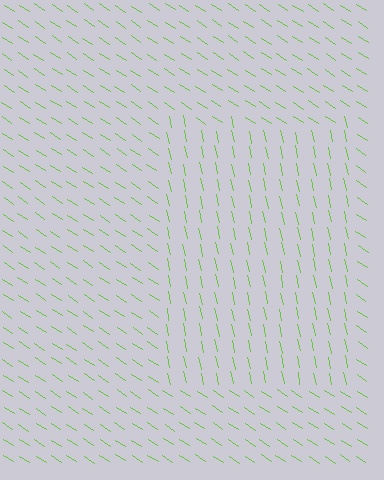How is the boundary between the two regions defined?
The boundary is defined purely by a change in line orientation (approximately 45 degrees difference). All lines are the same color and thickness.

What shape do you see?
I see a rectangle.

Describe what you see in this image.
The image is filled with small lime line segments. A rectangle region in the image has lines oriented differently from the surrounding lines, creating a visible texture boundary.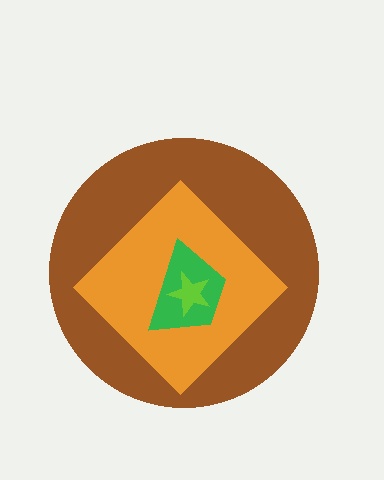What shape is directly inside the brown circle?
The orange diamond.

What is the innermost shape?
The lime star.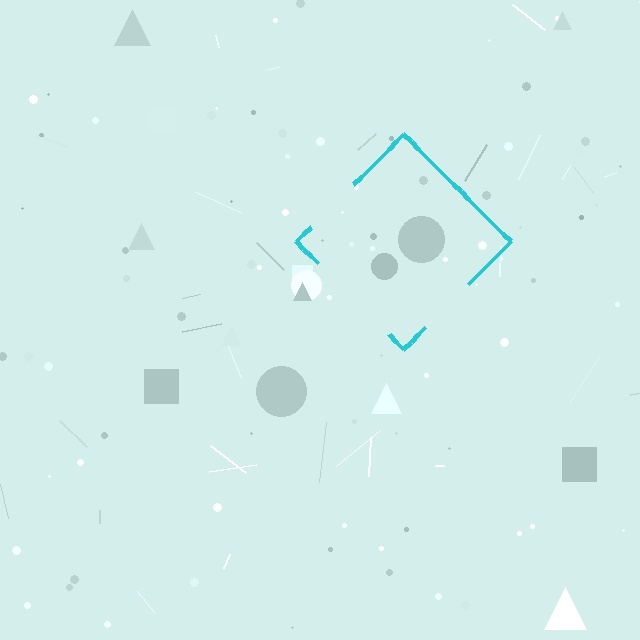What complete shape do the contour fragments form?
The contour fragments form a diamond.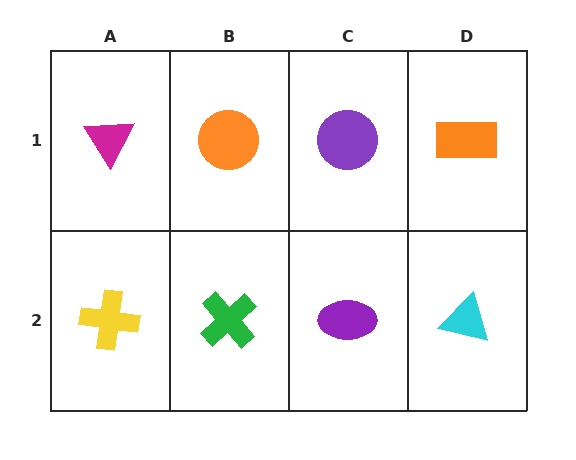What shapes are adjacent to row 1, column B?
A green cross (row 2, column B), a magenta triangle (row 1, column A), a purple circle (row 1, column C).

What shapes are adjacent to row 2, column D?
An orange rectangle (row 1, column D), a purple ellipse (row 2, column C).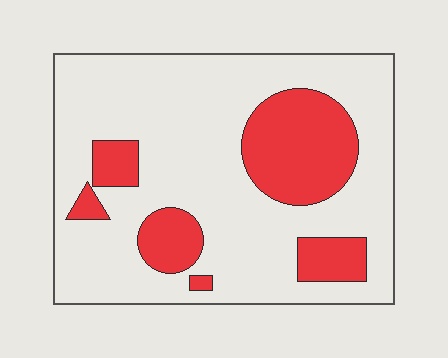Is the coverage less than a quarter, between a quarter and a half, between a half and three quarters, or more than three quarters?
Less than a quarter.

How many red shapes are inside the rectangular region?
6.